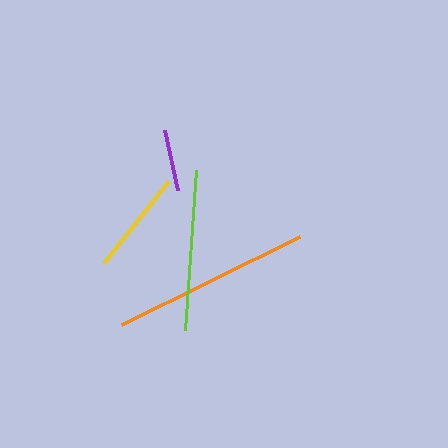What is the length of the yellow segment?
The yellow segment is approximately 105 pixels long.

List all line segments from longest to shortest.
From longest to shortest: orange, lime, yellow, purple.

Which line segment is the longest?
The orange line is the longest at approximately 199 pixels.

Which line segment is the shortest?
The purple line is the shortest at approximately 61 pixels.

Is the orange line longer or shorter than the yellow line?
The orange line is longer than the yellow line.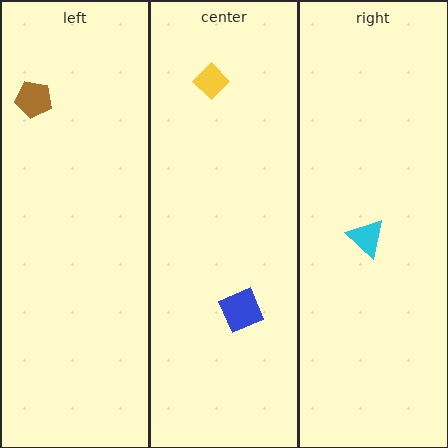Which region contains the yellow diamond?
The center region.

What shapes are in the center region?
The blue square, the yellow diamond.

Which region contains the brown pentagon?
The left region.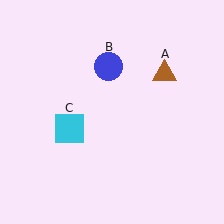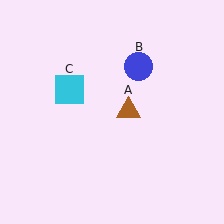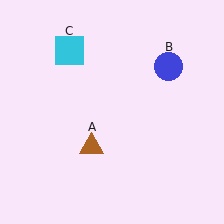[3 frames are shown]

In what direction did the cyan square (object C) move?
The cyan square (object C) moved up.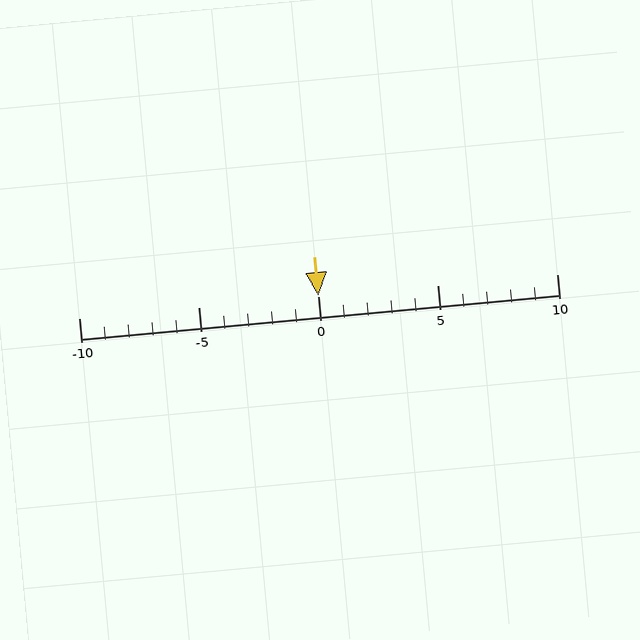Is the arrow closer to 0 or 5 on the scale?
The arrow is closer to 0.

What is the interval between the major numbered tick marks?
The major tick marks are spaced 5 units apart.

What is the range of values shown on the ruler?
The ruler shows values from -10 to 10.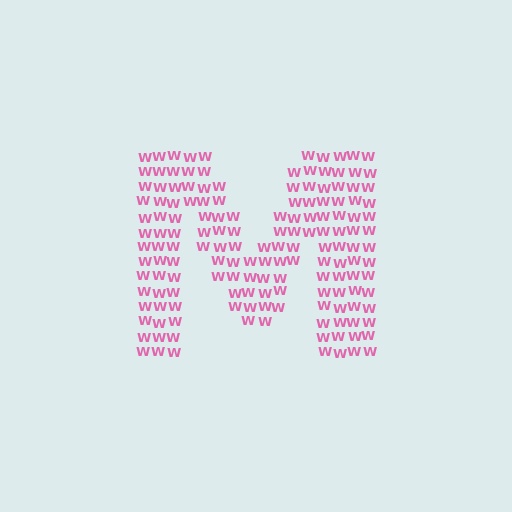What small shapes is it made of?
It is made of small letter W's.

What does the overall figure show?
The overall figure shows the letter M.